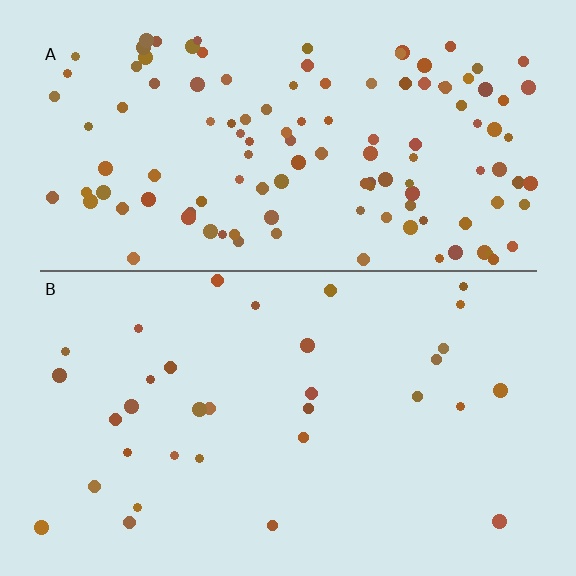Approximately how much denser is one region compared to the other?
Approximately 3.7× — region A over region B.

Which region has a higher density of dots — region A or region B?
A (the top).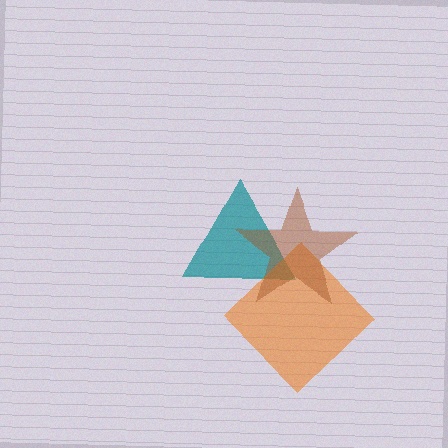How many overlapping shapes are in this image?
There are 3 overlapping shapes in the image.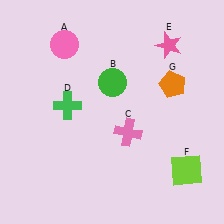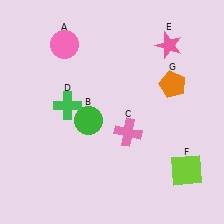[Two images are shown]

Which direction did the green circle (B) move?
The green circle (B) moved down.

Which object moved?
The green circle (B) moved down.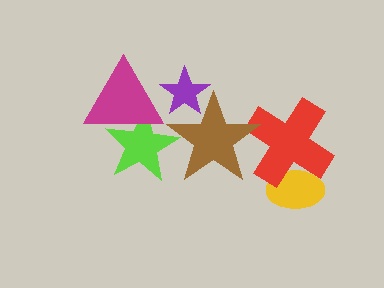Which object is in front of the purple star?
The brown star is in front of the purple star.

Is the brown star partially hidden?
No, no other shape covers it.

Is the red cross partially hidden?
Yes, it is partially covered by another shape.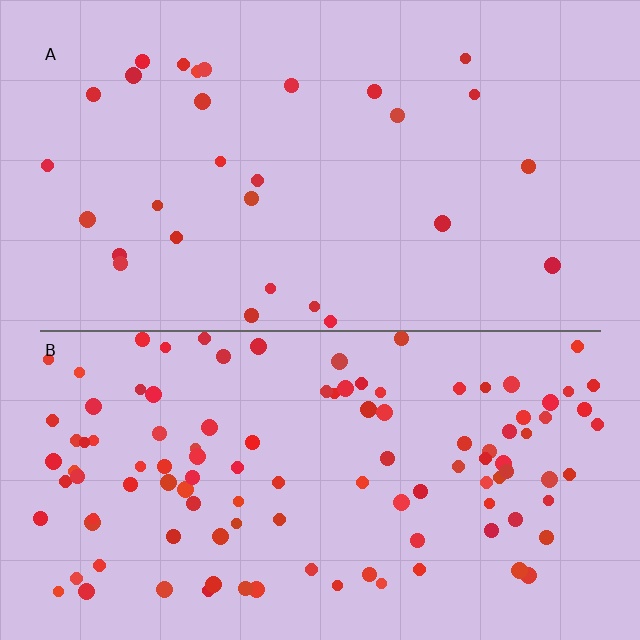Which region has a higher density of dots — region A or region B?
B (the bottom).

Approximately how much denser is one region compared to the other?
Approximately 3.8× — region B over region A.